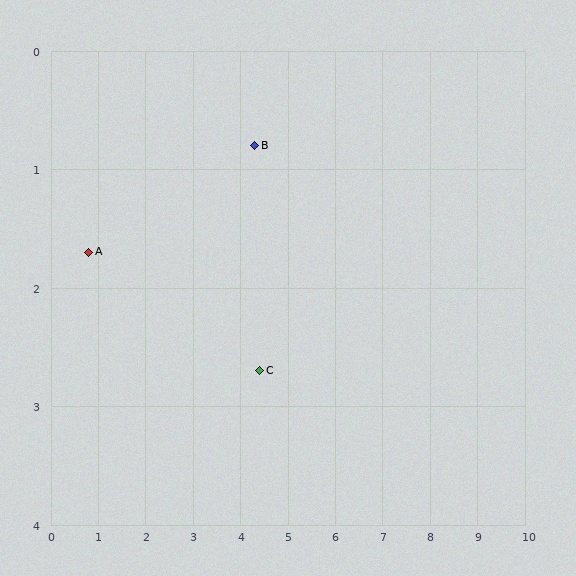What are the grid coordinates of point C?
Point C is at approximately (4.4, 2.7).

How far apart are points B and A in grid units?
Points B and A are about 3.6 grid units apart.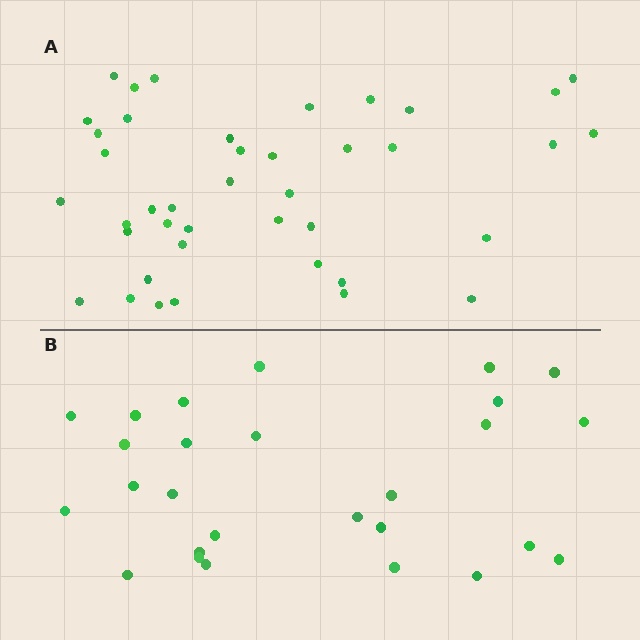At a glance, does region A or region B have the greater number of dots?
Region A (the top region) has more dots.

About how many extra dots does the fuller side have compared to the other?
Region A has approximately 15 more dots than region B.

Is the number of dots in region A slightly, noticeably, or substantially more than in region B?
Region A has substantially more. The ratio is roughly 1.5 to 1.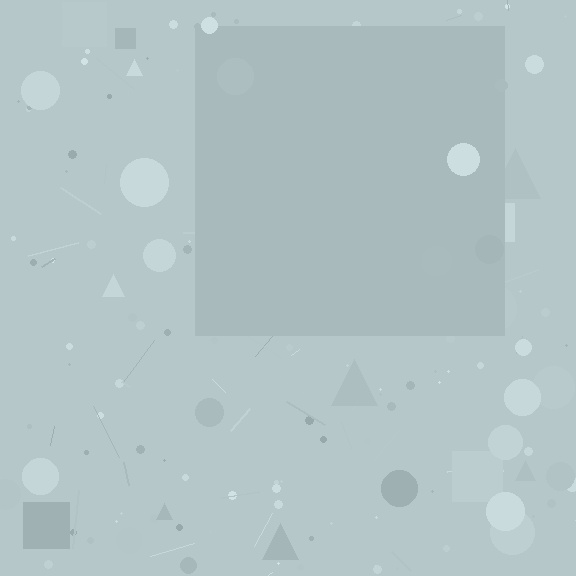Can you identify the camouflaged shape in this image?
The camouflaged shape is a square.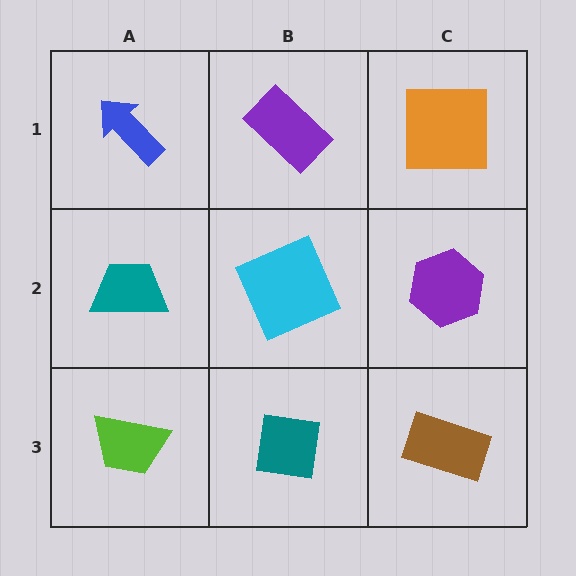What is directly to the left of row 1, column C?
A purple rectangle.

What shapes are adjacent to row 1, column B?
A cyan square (row 2, column B), a blue arrow (row 1, column A), an orange square (row 1, column C).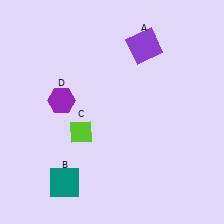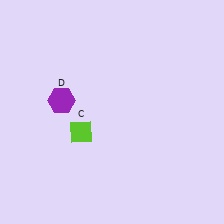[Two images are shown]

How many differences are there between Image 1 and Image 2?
There are 2 differences between the two images.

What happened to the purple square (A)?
The purple square (A) was removed in Image 2. It was in the top-right area of Image 1.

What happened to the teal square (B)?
The teal square (B) was removed in Image 2. It was in the bottom-left area of Image 1.